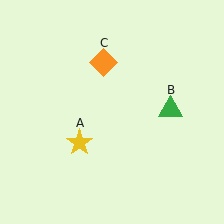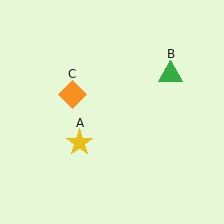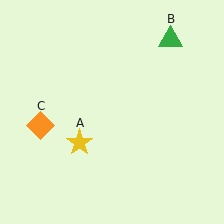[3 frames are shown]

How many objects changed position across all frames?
2 objects changed position: green triangle (object B), orange diamond (object C).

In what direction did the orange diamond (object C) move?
The orange diamond (object C) moved down and to the left.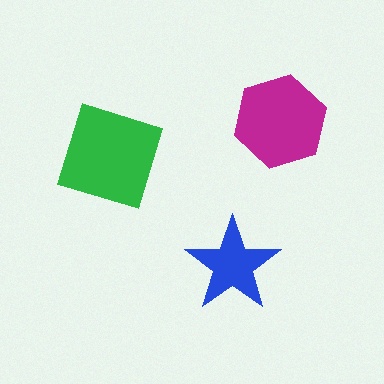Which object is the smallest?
The blue star.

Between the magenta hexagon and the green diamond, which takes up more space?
The green diamond.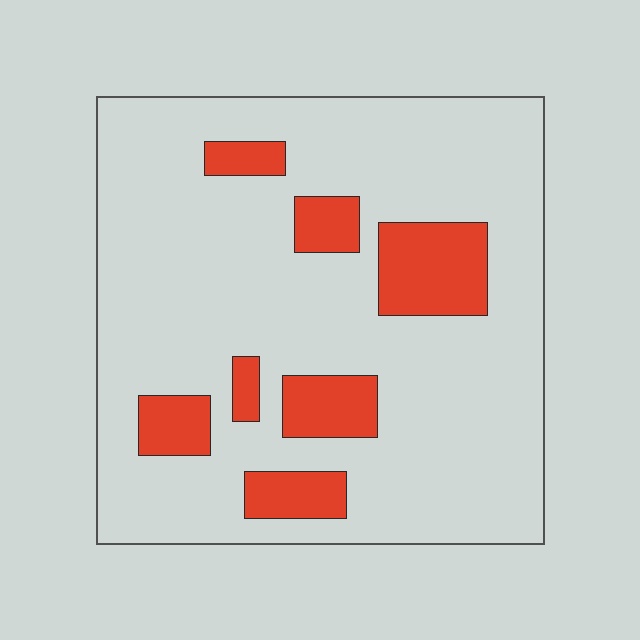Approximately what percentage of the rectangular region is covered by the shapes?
Approximately 15%.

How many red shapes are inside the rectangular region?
7.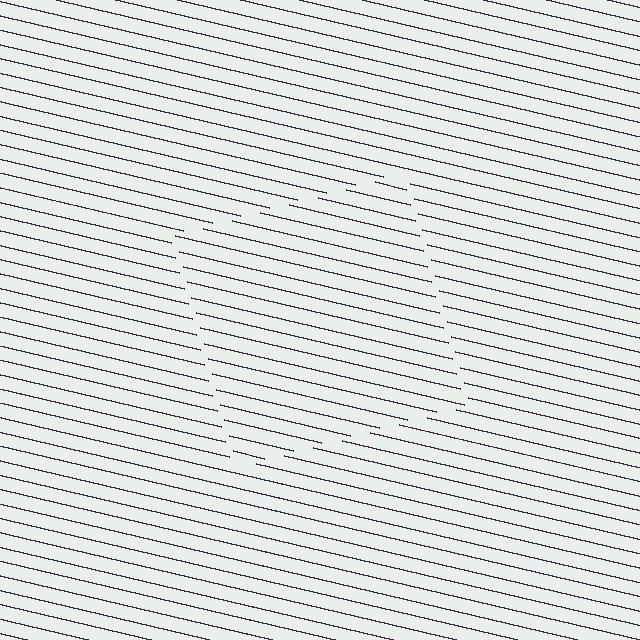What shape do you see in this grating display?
An illusory square. The interior of the shape contains the same grating, shifted by half a period — the contour is defined by the phase discontinuity where line-ends from the inner and outer gratings abut.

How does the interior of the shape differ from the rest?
The interior of the shape contains the same grating, shifted by half a period — the contour is defined by the phase discontinuity where line-ends from the inner and outer gratings abut.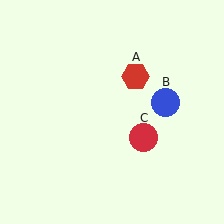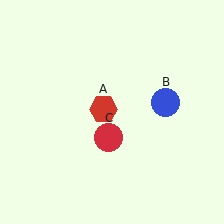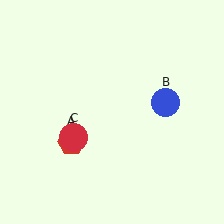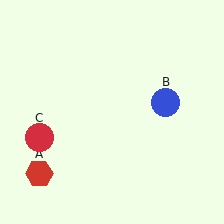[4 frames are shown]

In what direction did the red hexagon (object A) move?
The red hexagon (object A) moved down and to the left.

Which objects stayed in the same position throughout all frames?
Blue circle (object B) remained stationary.